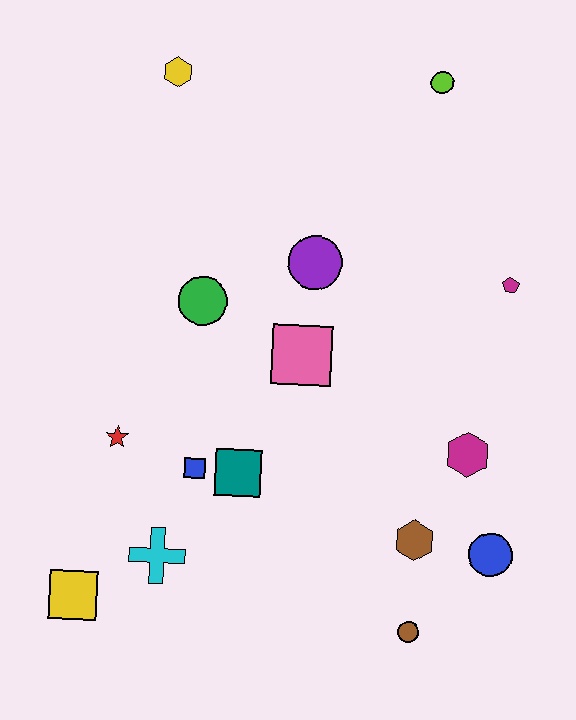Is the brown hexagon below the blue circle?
No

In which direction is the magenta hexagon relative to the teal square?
The magenta hexagon is to the right of the teal square.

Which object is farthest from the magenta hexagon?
The yellow hexagon is farthest from the magenta hexagon.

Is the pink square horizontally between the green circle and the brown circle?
Yes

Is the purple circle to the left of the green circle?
No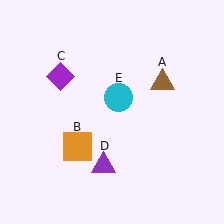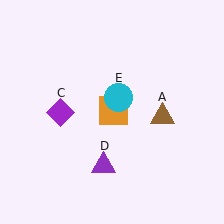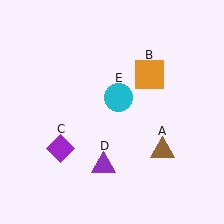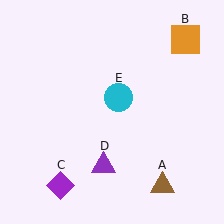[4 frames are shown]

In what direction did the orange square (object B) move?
The orange square (object B) moved up and to the right.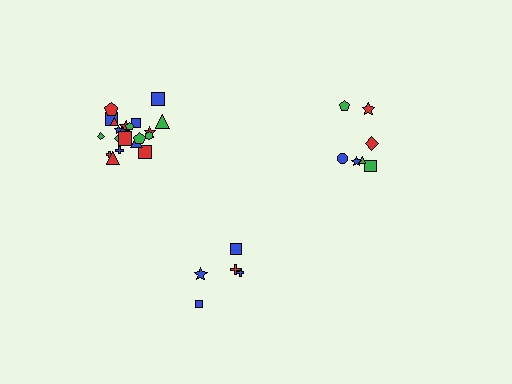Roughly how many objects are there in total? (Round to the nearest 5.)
Roughly 35 objects in total.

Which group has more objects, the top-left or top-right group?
The top-left group.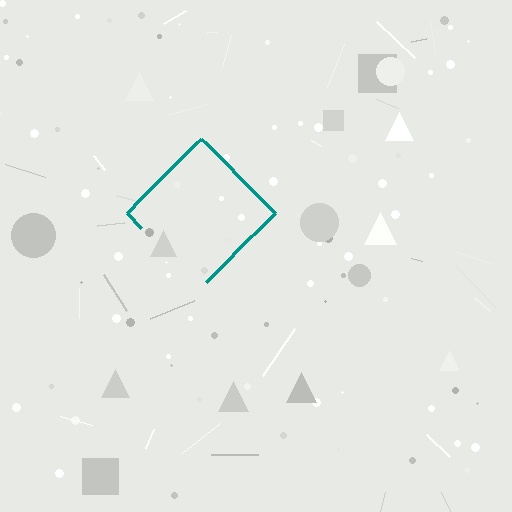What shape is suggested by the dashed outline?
The dashed outline suggests a diamond.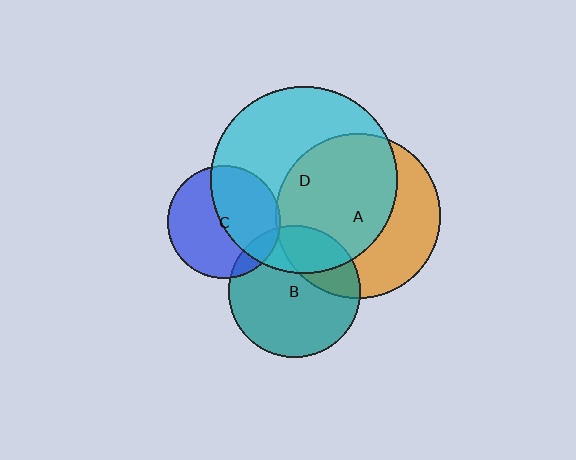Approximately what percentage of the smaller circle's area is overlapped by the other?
Approximately 25%.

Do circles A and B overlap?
Yes.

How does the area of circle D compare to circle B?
Approximately 2.0 times.